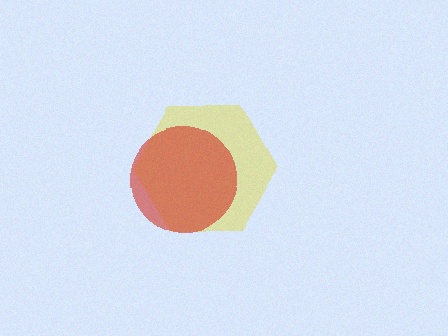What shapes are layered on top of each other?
The layered shapes are: a yellow hexagon, a red circle.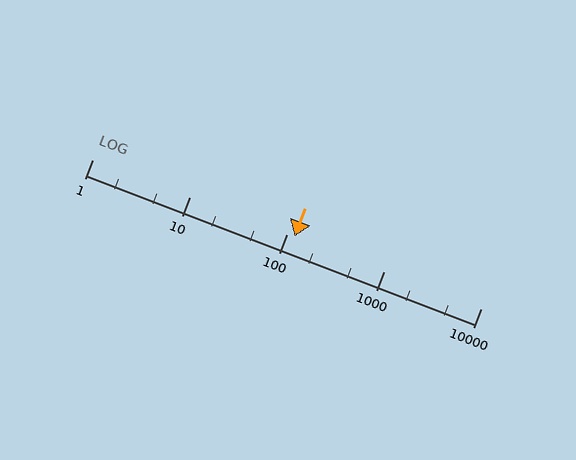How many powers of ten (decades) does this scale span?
The scale spans 4 decades, from 1 to 10000.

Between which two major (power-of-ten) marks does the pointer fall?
The pointer is between 100 and 1000.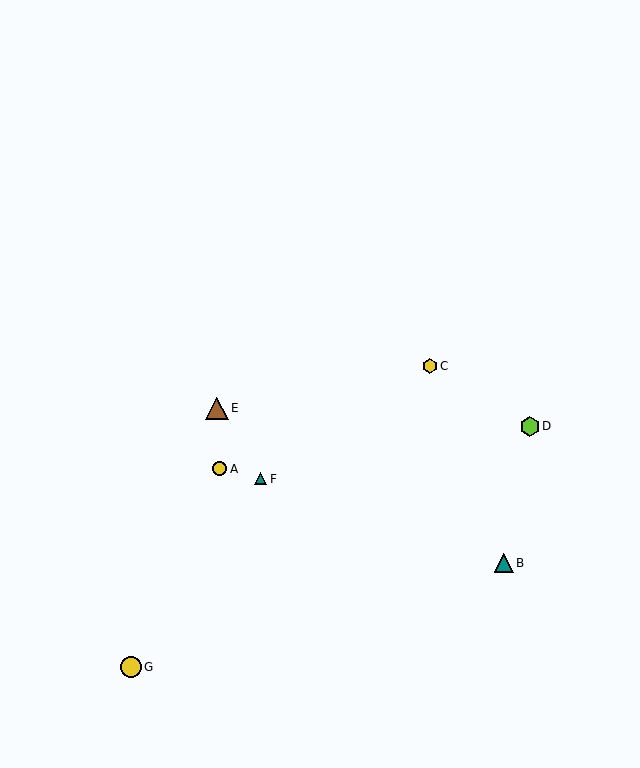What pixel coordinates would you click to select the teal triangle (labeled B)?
Click at (504, 563) to select the teal triangle B.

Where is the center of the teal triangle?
The center of the teal triangle is at (504, 563).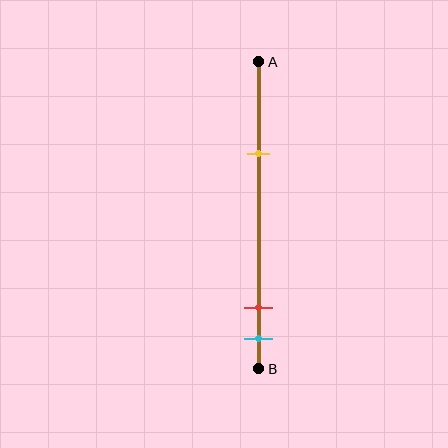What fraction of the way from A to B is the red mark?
The red mark is approximately 80% (0.8) of the way from A to B.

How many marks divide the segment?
There are 3 marks dividing the segment.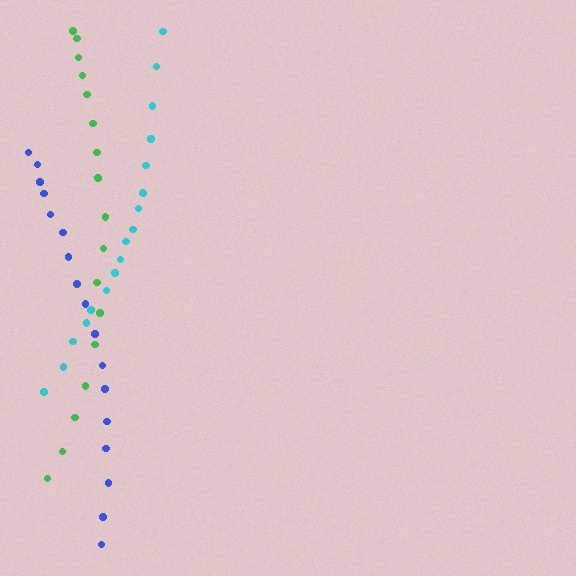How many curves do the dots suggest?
There are 3 distinct paths.